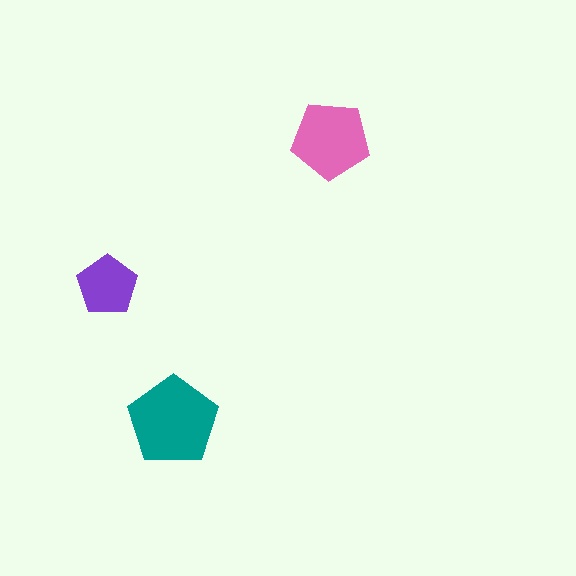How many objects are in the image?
There are 3 objects in the image.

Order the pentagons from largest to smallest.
the teal one, the pink one, the purple one.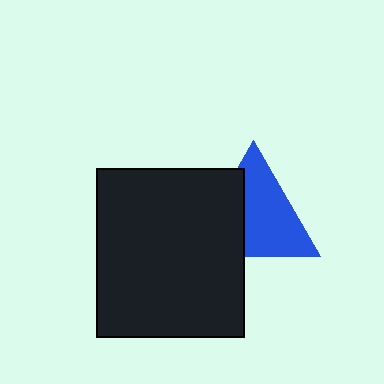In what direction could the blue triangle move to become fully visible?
The blue triangle could move right. That would shift it out from behind the black rectangle entirely.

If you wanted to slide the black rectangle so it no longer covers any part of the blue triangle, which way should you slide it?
Slide it left — that is the most direct way to separate the two shapes.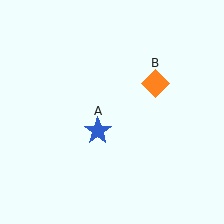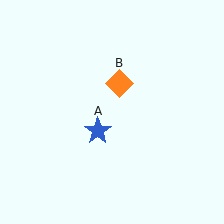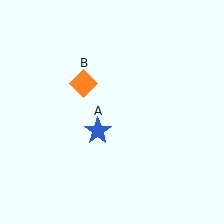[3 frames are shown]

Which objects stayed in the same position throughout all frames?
Blue star (object A) remained stationary.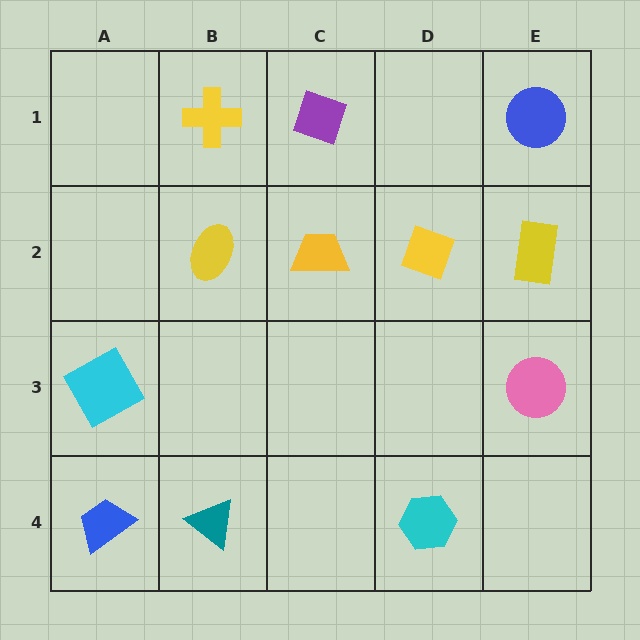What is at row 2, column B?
A yellow ellipse.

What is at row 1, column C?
A purple diamond.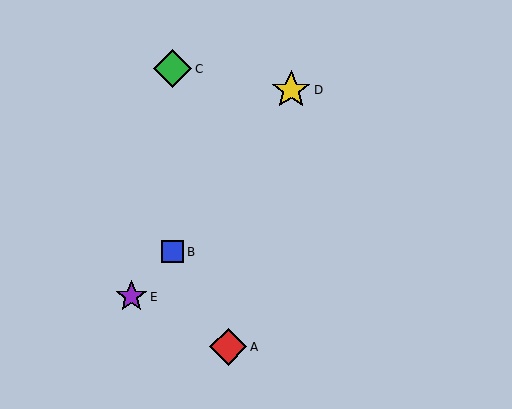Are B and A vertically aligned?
No, B is at x≈172 and A is at x≈228.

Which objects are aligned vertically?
Objects B, C are aligned vertically.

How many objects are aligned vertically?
2 objects (B, C) are aligned vertically.